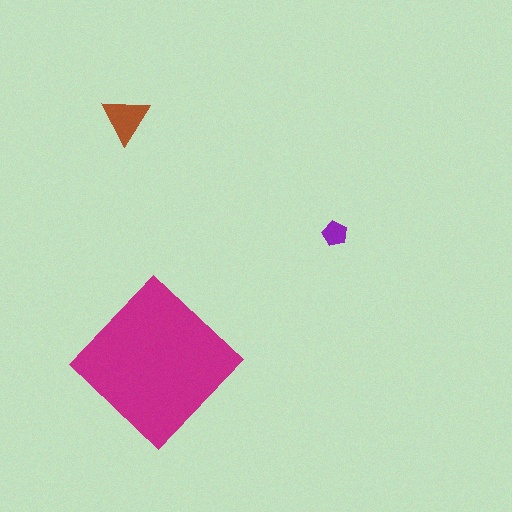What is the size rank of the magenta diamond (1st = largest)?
1st.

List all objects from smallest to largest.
The purple pentagon, the brown triangle, the magenta diamond.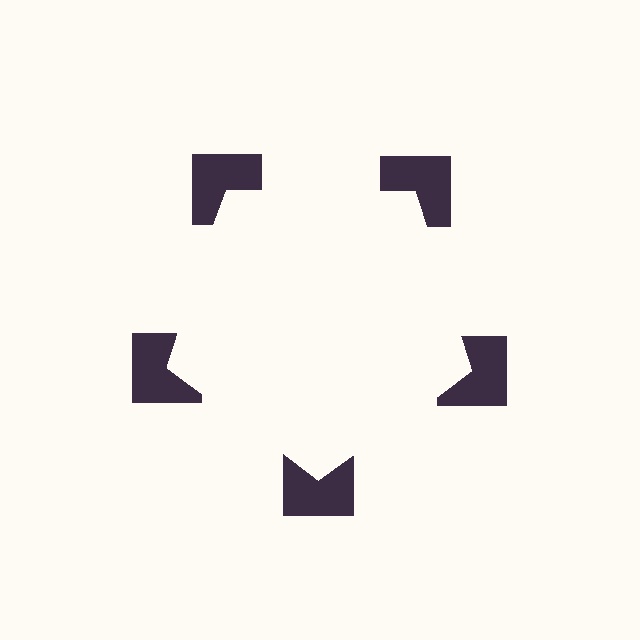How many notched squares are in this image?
There are 5 — one at each vertex of the illusory pentagon.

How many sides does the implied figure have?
5 sides.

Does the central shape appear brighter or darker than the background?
It typically appears slightly brighter than the background, even though no actual brightness change is drawn.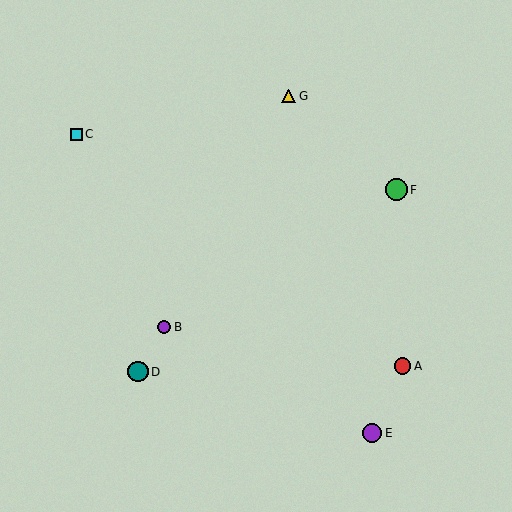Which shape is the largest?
The green circle (labeled F) is the largest.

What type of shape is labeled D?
Shape D is a teal circle.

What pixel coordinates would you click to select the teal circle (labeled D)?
Click at (138, 372) to select the teal circle D.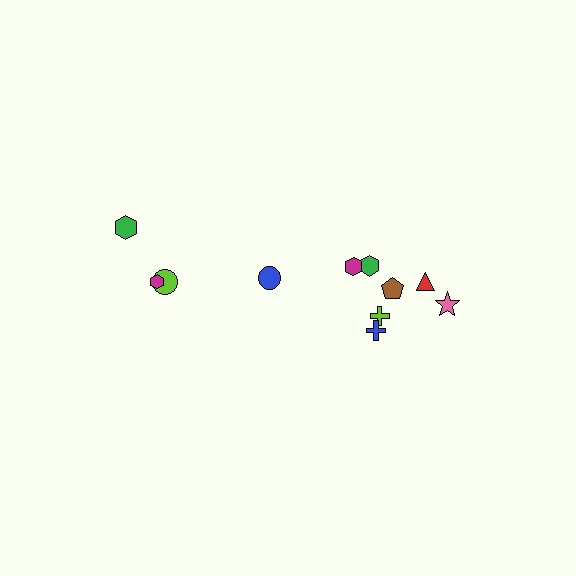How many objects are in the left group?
There are 4 objects.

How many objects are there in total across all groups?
There are 11 objects.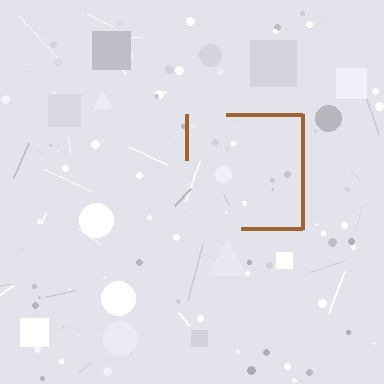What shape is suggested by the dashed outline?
The dashed outline suggests a square.